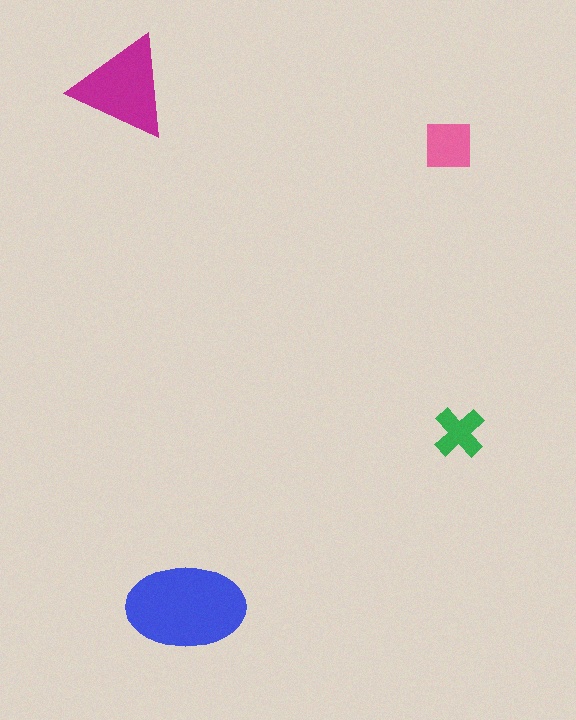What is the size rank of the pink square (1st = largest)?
3rd.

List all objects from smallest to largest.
The green cross, the pink square, the magenta triangle, the blue ellipse.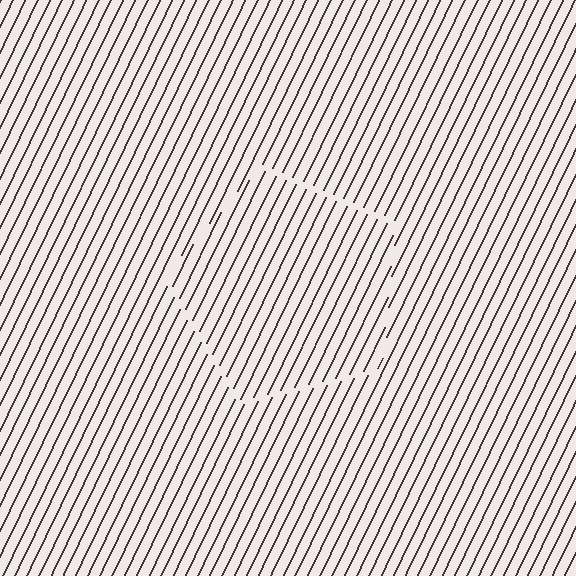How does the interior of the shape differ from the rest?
The interior of the shape contains the same grating, shifted by half a period — the contour is defined by the phase discontinuity where line-ends from the inner and outer gratings abut.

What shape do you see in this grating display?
An illusory pentagon. The interior of the shape contains the same grating, shifted by half a period — the contour is defined by the phase discontinuity where line-ends from the inner and outer gratings abut.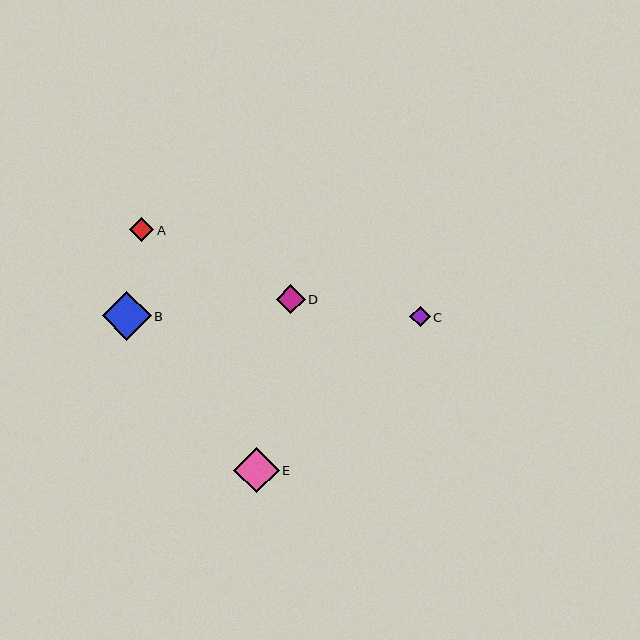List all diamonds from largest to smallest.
From largest to smallest: B, E, D, A, C.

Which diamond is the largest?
Diamond B is the largest with a size of approximately 48 pixels.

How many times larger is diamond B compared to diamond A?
Diamond B is approximately 2.0 times the size of diamond A.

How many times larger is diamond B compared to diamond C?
Diamond B is approximately 2.4 times the size of diamond C.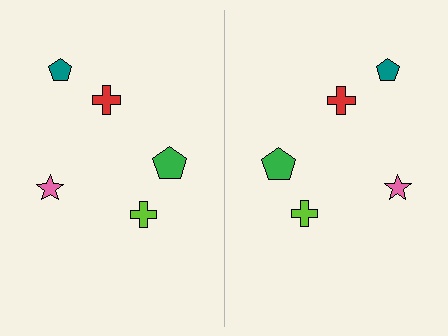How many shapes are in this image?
There are 10 shapes in this image.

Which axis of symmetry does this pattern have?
The pattern has a vertical axis of symmetry running through the center of the image.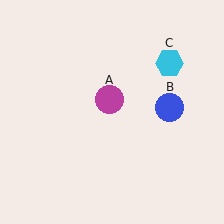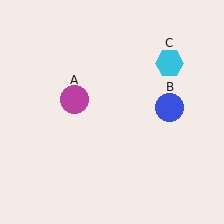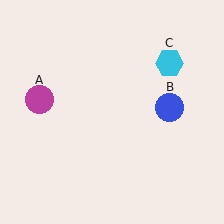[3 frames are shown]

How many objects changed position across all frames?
1 object changed position: magenta circle (object A).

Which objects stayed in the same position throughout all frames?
Blue circle (object B) and cyan hexagon (object C) remained stationary.